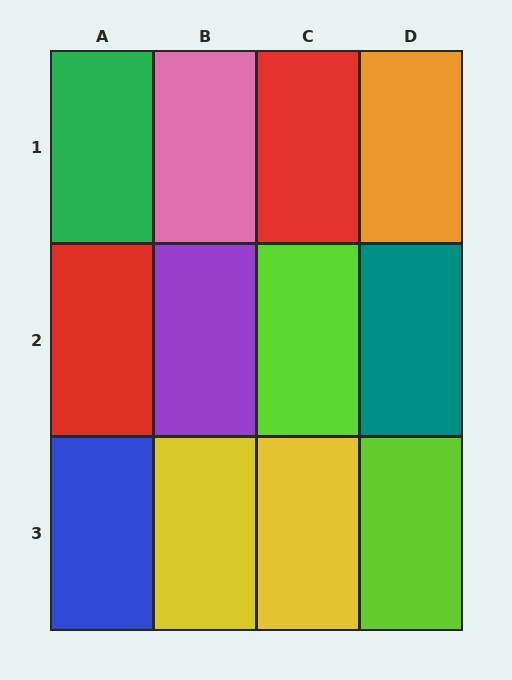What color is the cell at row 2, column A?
Red.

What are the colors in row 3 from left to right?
Blue, yellow, yellow, lime.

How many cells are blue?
1 cell is blue.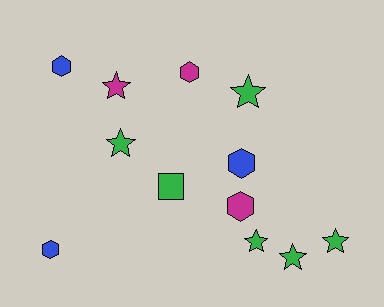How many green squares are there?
There is 1 green square.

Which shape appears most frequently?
Star, with 6 objects.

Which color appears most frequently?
Green, with 6 objects.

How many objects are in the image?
There are 12 objects.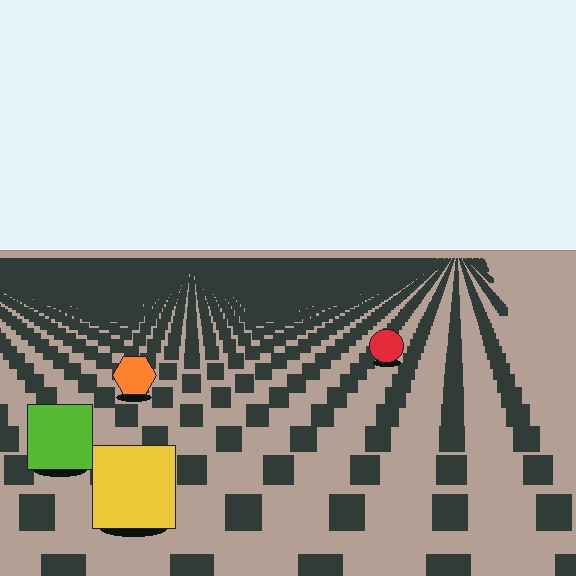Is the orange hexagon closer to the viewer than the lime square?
No. The lime square is closer — you can tell from the texture gradient: the ground texture is coarser near it.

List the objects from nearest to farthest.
From nearest to farthest: the yellow square, the lime square, the orange hexagon, the red circle.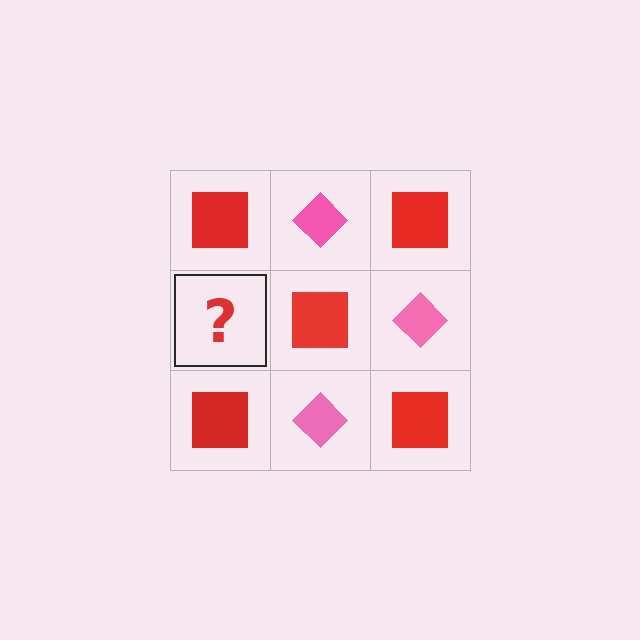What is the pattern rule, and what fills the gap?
The rule is that it alternates red square and pink diamond in a checkerboard pattern. The gap should be filled with a pink diamond.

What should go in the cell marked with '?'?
The missing cell should contain a pink diamond.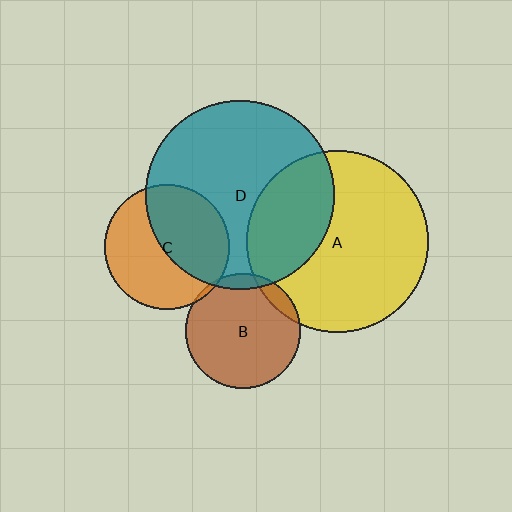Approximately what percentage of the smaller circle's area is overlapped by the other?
Approximately 10%.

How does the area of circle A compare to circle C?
Approximately 2.1 times.